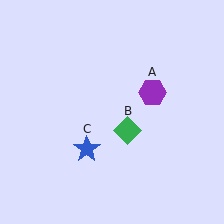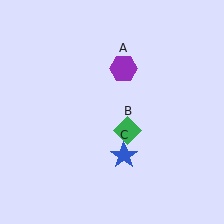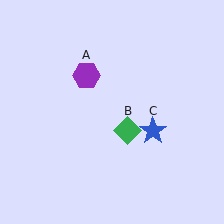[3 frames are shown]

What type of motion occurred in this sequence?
The purple hexagon (object A), blue star (object C) rotated counterclockwise around the center of the scene.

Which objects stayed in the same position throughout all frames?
Green diamond (object B) remained stationary.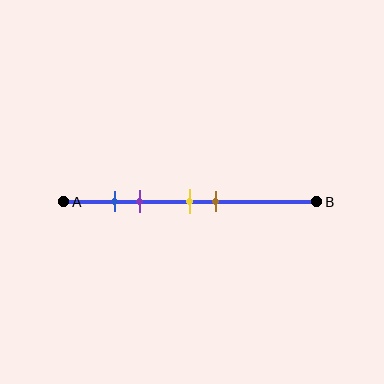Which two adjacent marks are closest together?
The blue and purple marks are the closest adjacent pair.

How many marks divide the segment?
There are 4 marks dividing the segment.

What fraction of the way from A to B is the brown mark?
The brown mark is approximately 60% (0.6) of the way from A to B.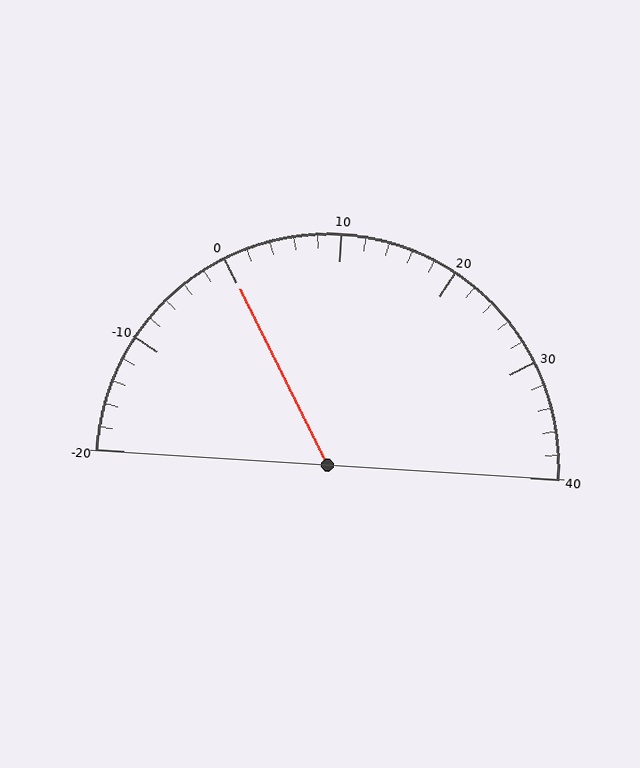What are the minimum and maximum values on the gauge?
The gauge ranges from -20 to 40.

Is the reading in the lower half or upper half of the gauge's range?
The reading is in the lower half of the range (-20 to 40).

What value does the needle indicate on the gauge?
The needle indicates approximately 0.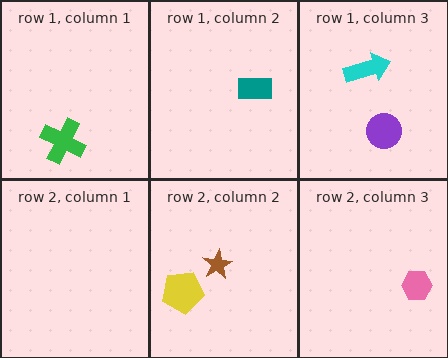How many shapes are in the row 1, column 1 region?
1.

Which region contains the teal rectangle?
The row 1, column 2 region.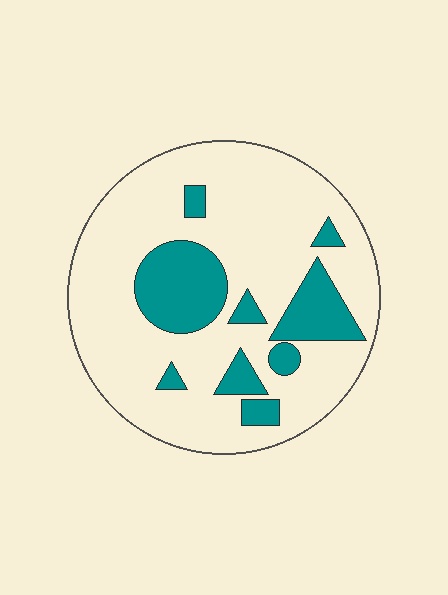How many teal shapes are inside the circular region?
9.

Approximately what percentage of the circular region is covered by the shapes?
Approximately 20%.